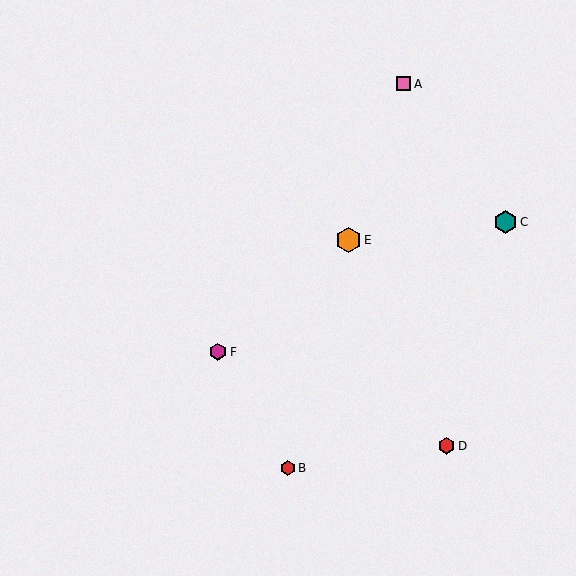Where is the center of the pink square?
The center of the pink square is at (404, 84).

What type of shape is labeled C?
Shape C is a teal hexagon.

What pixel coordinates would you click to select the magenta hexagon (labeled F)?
Click at (218, 352) to select the magenta hexagon F.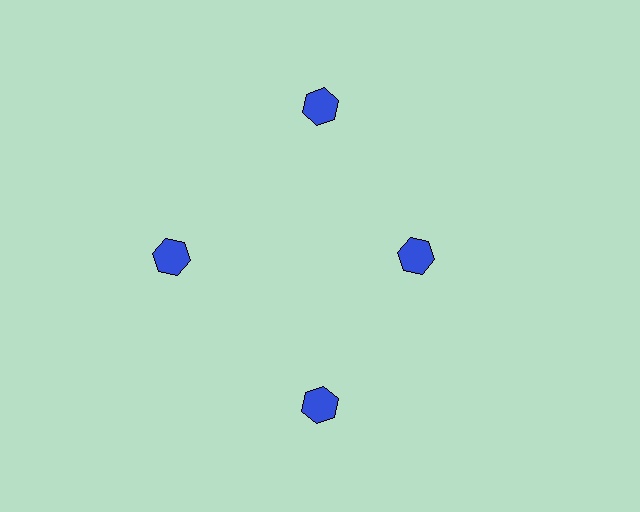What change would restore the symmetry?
The symmetry would be restored by moving it outward, back onto the ring so that all 4 hexagons sit at equal angles and equal distance from the center.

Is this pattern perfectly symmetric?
No. The 4 blue hexagons are arranged in a ring, but one element near the 3 o'clock position is pulled inward toward the center, breaking the 4-fold rotational symmetry.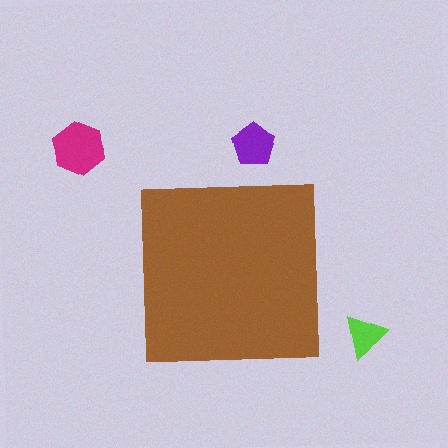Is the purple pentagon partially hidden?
No, the purple pentagon is fully visible.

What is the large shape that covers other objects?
A brown square.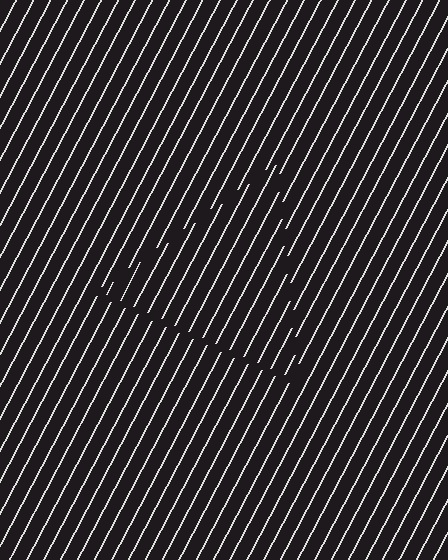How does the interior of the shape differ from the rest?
The interior of the shape contains the same grating, shifted by half a period — the contour is defined by the phase discontinuity where line-ends from the inner and outer gratings abut.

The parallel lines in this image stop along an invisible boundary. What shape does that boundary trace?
An illusory triangle. The interior of the shape contains the same grating, shifted by half a period — the contour is defined by the phase discontinuity where line-ends from the inner and outer gratings abut.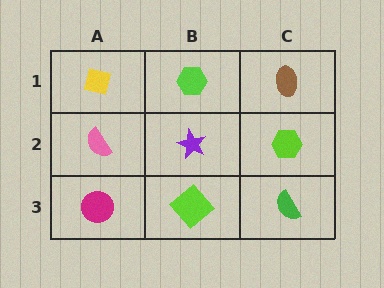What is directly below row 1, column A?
A pink semicircle.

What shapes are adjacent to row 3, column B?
A purple star (row 2, column B), a magenta circle (row 3, column A), a green semicircle (row 3, column C).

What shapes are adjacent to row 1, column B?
A purple star (row 2, column B), a yellow square (row 1, column A), a brown ellipse (row 1, column C).